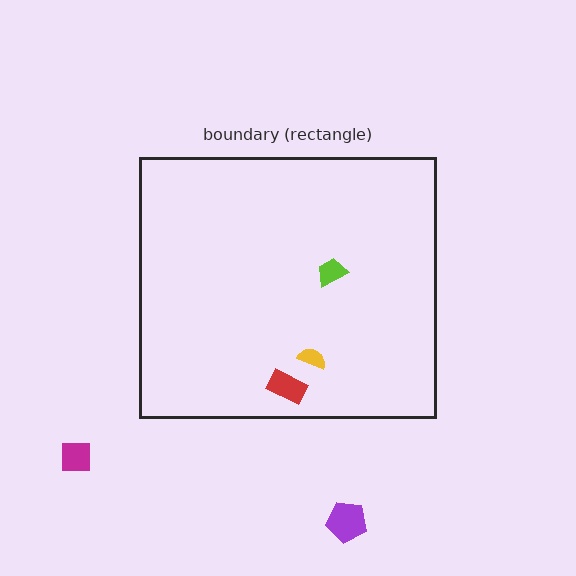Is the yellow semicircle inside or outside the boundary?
Inside.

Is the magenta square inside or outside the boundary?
Outside.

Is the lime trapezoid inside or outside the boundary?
Inside.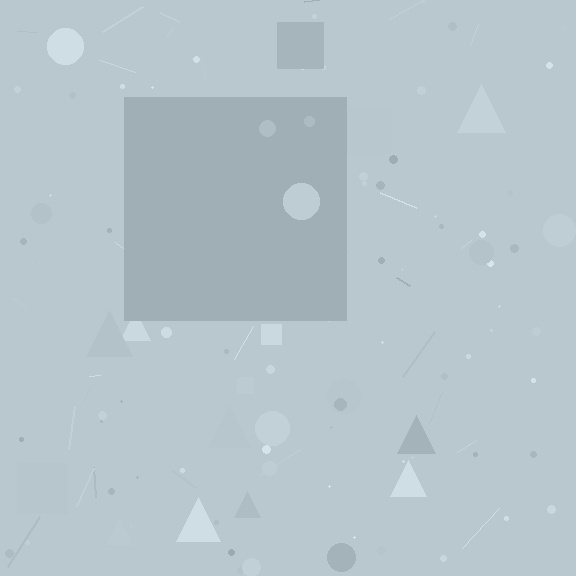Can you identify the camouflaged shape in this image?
The camouflaged shape is a square.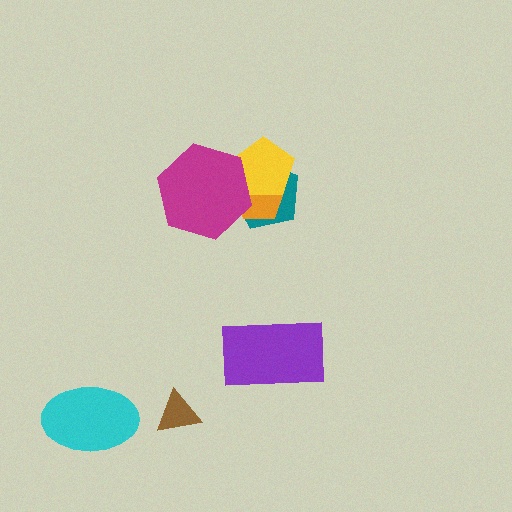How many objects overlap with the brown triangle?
0 objects overlap with the brown triangle.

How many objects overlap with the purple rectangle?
0 objects overlap with the purple rectangle.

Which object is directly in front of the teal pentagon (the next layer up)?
The orange pentagon is directly in front of the teal pentagon.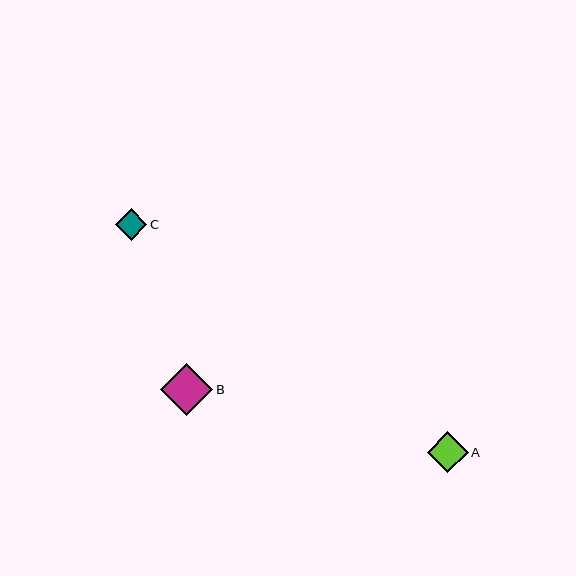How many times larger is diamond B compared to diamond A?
Diamond B is approximately 1.3 times the size of diamond A.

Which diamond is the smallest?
Diamond C is the smallest with a size of approximately 31 pixels.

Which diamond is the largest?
Diamond B is the largest with a size of approximately 52 pixels.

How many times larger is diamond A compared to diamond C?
Diamond A is approximately 1.3 times the size of diamond C.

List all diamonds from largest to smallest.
From largest to smallest: B, A, C.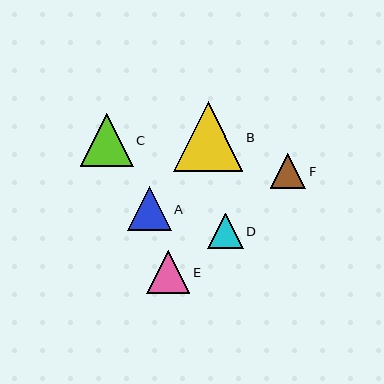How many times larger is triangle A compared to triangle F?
Triangle A is approximately 1.2 times the size of triangle F.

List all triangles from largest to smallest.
From largest to smallest: B, C, E, A, D, F.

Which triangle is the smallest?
Triangle F is the smallest with a size of approximately 35 pixels.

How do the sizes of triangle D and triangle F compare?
Triangle D and triangle F are approximately the same size.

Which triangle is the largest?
Triangle B is the largest with a size of approximately 69 pixels.